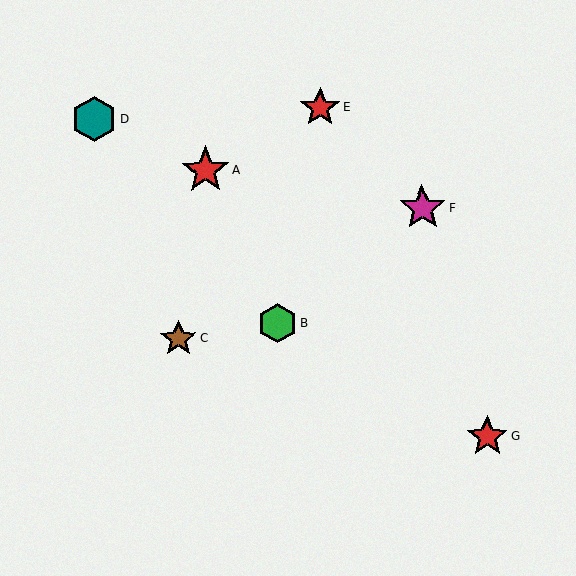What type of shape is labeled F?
Shape F is a magenta star.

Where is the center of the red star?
The center of the red star is at (206, 170).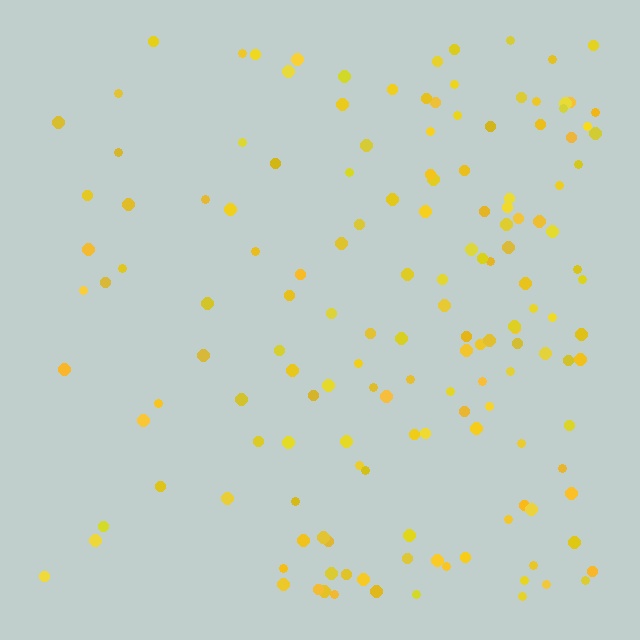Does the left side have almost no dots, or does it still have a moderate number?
Still a moderate number, just noticeably fewer than the right.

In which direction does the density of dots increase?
From left to right, with the right side densest.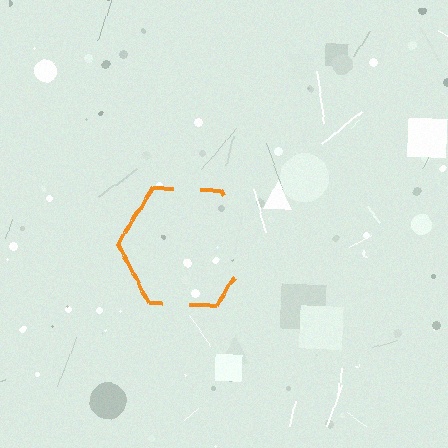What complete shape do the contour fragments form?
The contour fragments form a hexagon.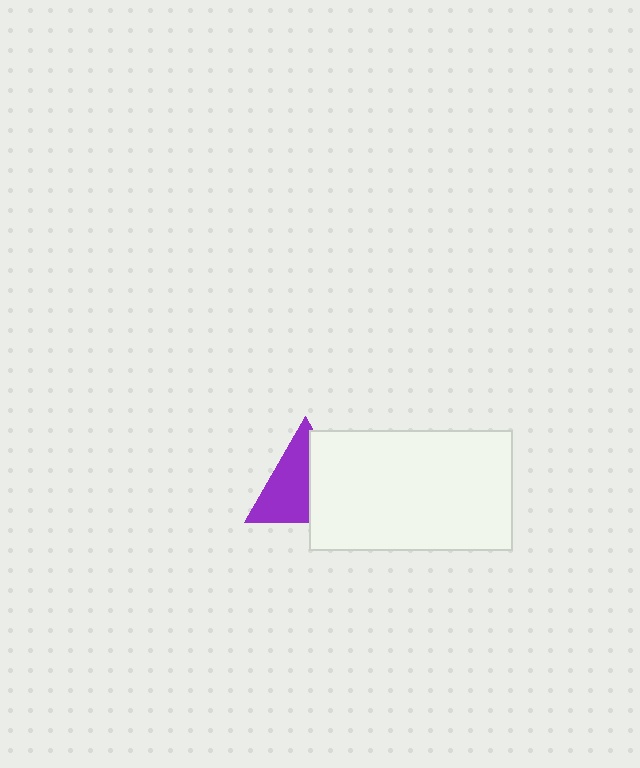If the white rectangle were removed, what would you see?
You would see the complete purple triangle.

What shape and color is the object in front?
The object in front is a white rectangle.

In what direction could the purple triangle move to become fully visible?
The purple triangle could move left. That would shift it out from behind the white rectangle entirely.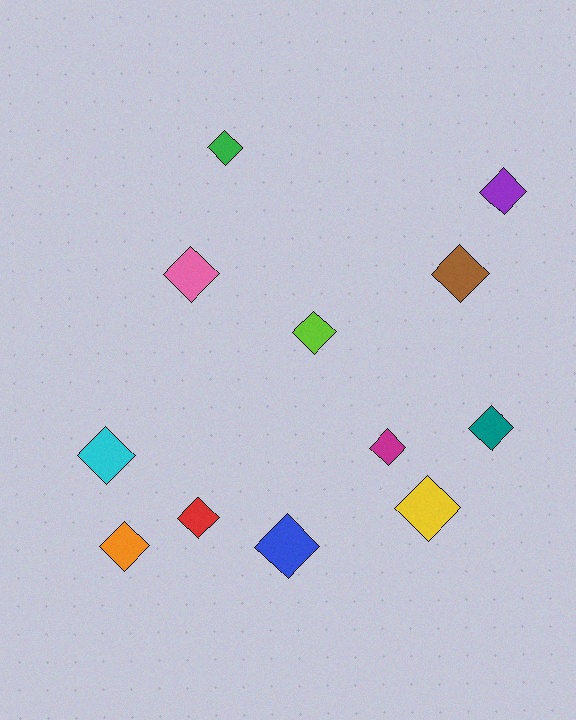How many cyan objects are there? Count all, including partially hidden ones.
There is 1 cyan object.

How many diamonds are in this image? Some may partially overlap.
There are 12 diamonds.